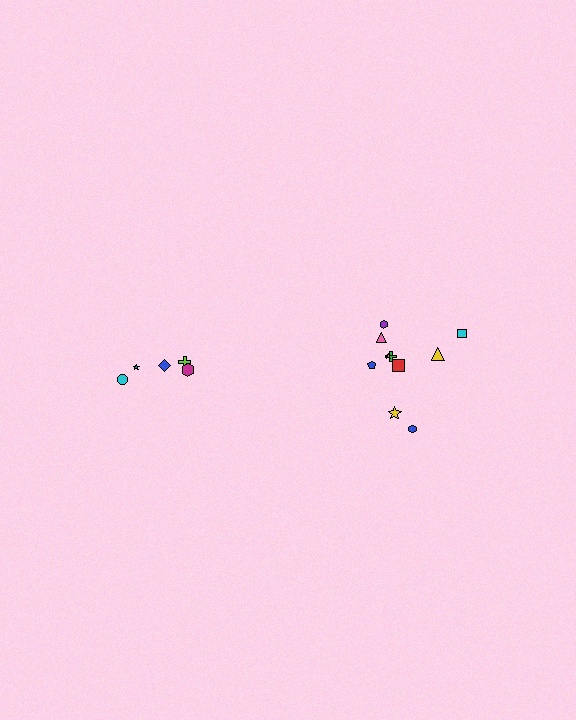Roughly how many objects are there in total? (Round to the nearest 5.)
Roughly 15 objects in total.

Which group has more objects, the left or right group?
The right group.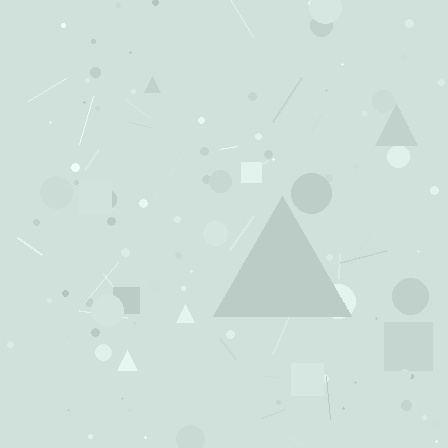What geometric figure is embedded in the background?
A triangle is embedded in the background.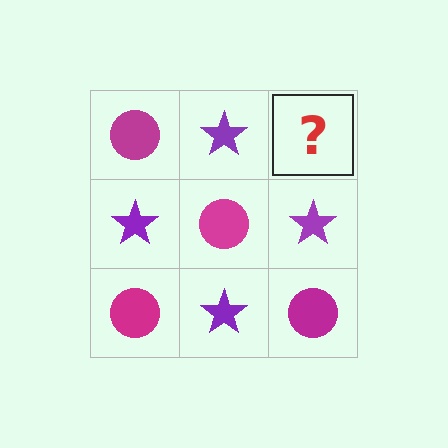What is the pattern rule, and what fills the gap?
The rule is that it alternates magenta circle and purple star in a checkerboard pattern. The gap should be filled with a magenta circle.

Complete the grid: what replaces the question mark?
The question mark should be replaced with a magenta circle.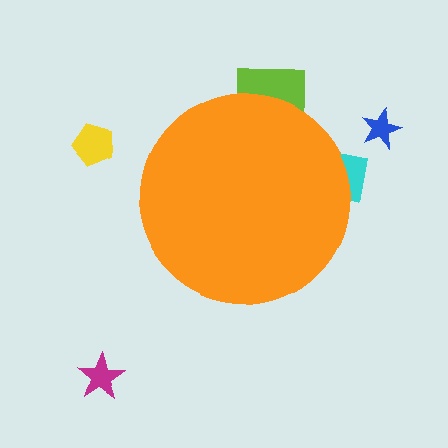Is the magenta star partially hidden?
No, the magenta star is fully visible.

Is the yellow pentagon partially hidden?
No, the yellow pentagon is fully visible.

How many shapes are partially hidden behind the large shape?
2 shapes are partially hidden.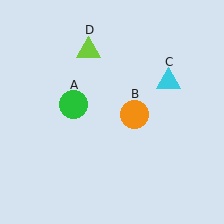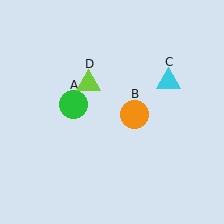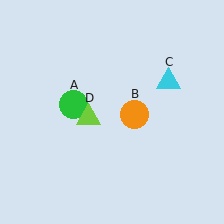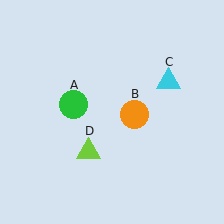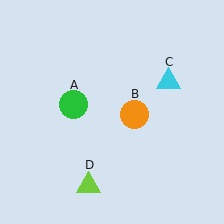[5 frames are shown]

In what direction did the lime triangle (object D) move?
The lime triangle (object D) moved down.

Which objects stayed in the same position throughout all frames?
Green circle (object A) and orange circle (object B) and cyan triangle (object C) remained stationary.